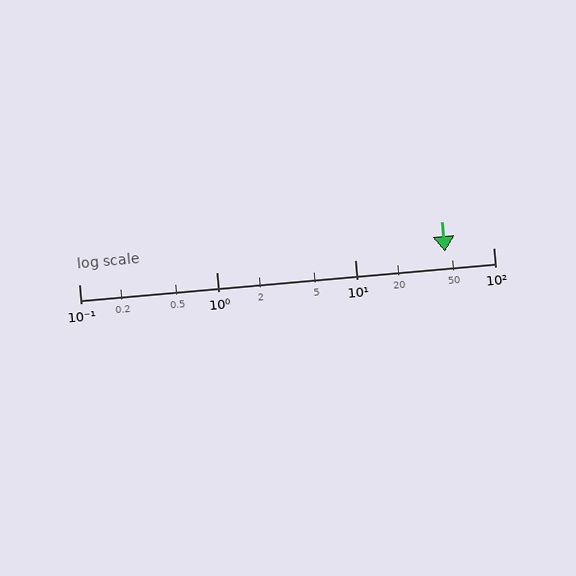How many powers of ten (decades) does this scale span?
The scale spans 3 decades, from 0.1 to 100.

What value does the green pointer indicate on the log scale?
The pointer indicates approximately 45.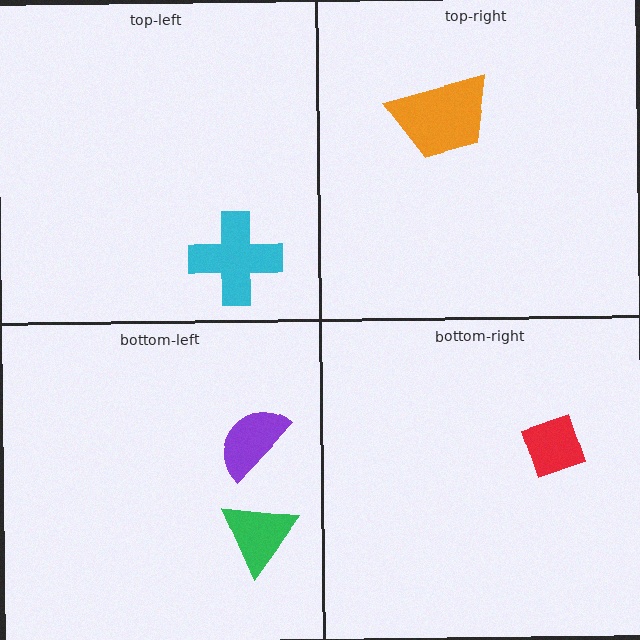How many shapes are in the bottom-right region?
1.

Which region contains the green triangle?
The bottom-left region.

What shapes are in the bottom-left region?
The purple semicircle, the green triangle.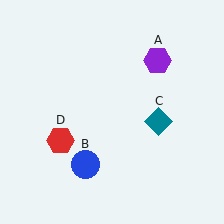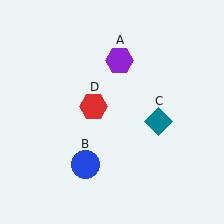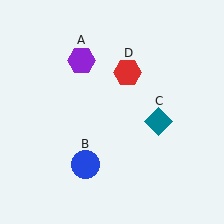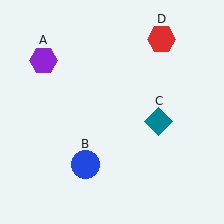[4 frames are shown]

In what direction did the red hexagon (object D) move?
The red hexagon (object D) moved up and to the right.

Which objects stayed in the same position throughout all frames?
Blue circle (object B) and teal diamond (object C) remained stationary.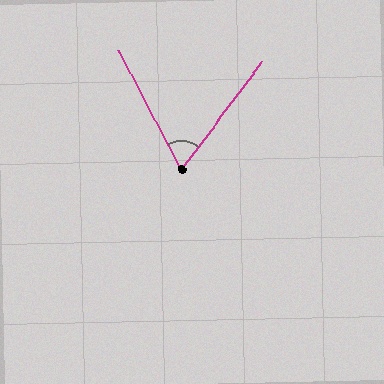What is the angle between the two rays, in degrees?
Approximately 65 degrees.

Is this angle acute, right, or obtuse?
It is acute.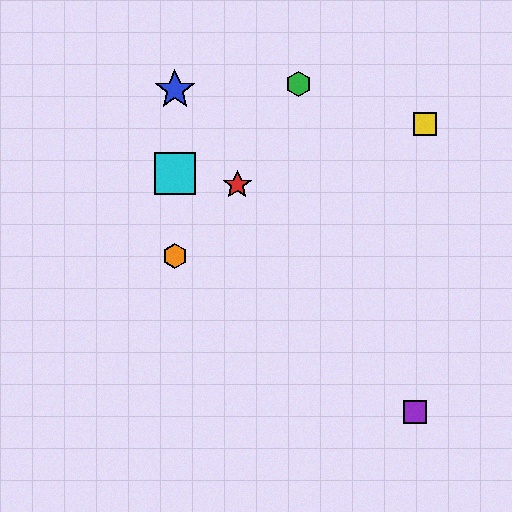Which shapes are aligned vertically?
The blue star, the orange hexagon, the cyan square are aligned vertically.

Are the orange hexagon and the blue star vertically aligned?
Yes, both are at x≈175.